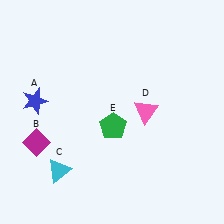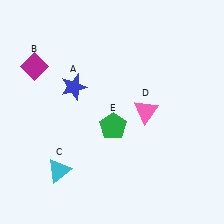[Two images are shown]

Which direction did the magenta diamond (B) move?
The magenta diamond (B) moved up.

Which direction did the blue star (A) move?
The blue star (A) moved right.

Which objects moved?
The objects that moved are: the blue star (A), the magenta diamond (B).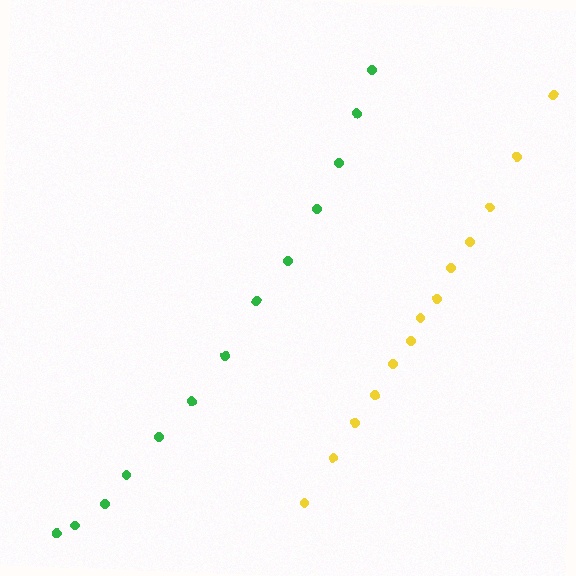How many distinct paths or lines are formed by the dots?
There are 2 distinct paths.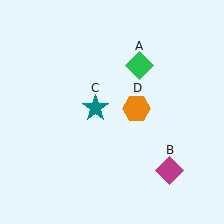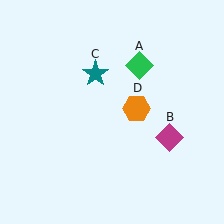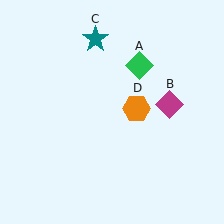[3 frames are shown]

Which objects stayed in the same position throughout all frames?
Green diamond (object A) and orange hexagon (object D) remained stationary.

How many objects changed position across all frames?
2 objects changed position: magenta diamond (object B), teal star (object C).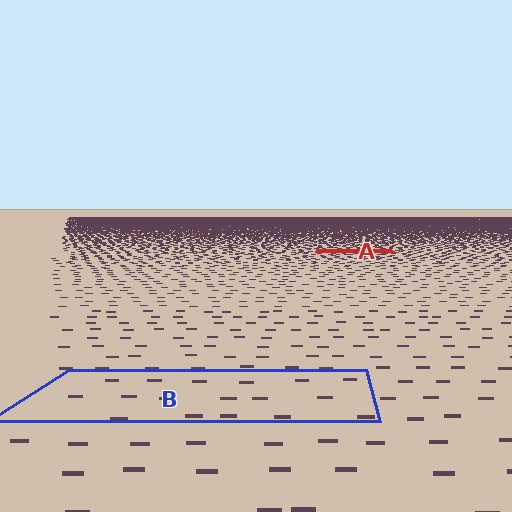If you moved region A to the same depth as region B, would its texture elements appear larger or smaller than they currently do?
They would appear larger. At a closer depth, the same texture elements are projected at a bigger on-screen size.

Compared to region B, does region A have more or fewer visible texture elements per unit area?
Region A has more texture elements per unit area — they are packed more densely because it is farther away.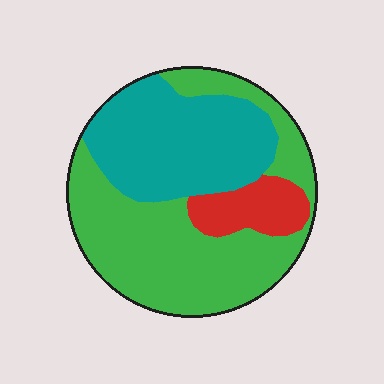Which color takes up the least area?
Red, at roughly 10%.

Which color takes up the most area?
Green, at roughly 55%.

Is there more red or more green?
Green.